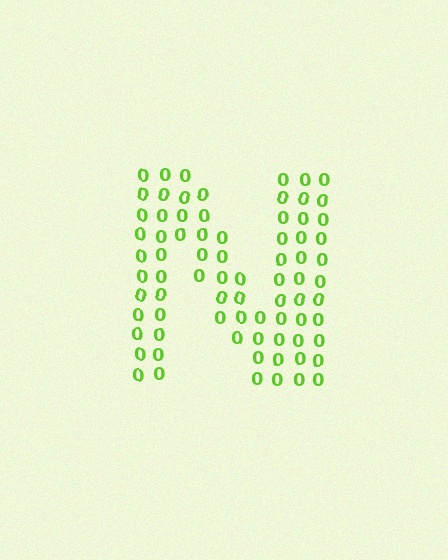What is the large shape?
The large shape is the letter N.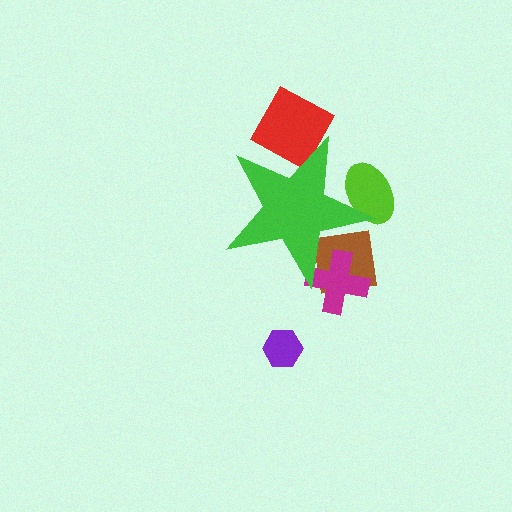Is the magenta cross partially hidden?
Yes, the magenta cross is partially hidden behind the green star.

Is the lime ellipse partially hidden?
Yes, the lime ellipse is partially hidden behind the green star.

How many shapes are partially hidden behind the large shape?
4 shapes are partially hidden.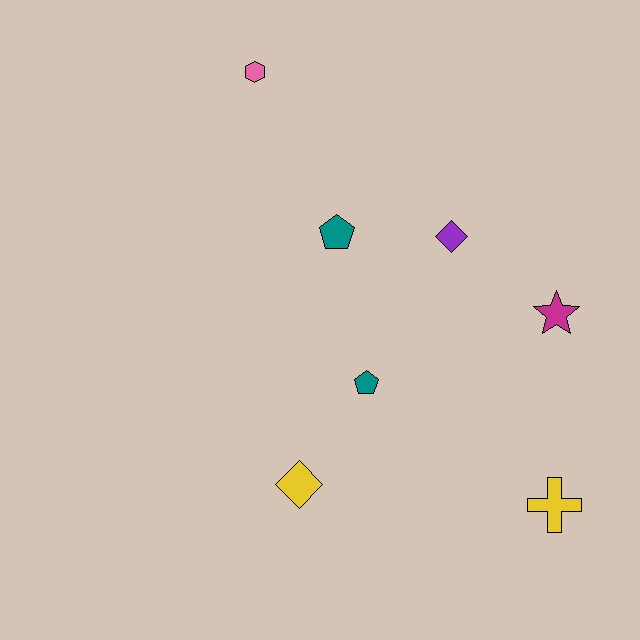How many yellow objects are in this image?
There are 2 yellow objects.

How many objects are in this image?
There are 7 objects.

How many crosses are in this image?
There is 1 cross.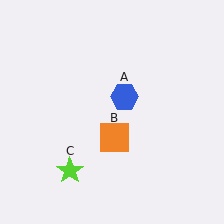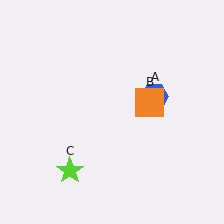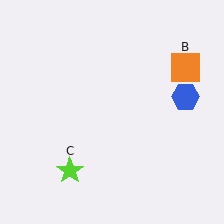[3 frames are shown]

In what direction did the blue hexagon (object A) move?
The blue hexagon (object A) moved right.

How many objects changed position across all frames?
2 objects changed position: blue hexagon (object A), orange square (object B).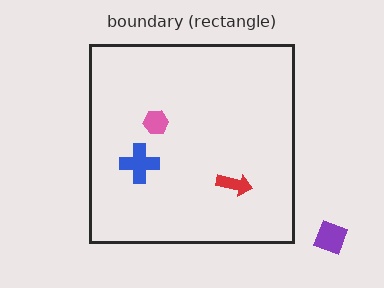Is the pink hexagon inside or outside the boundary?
Inside.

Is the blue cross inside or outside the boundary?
Inside.